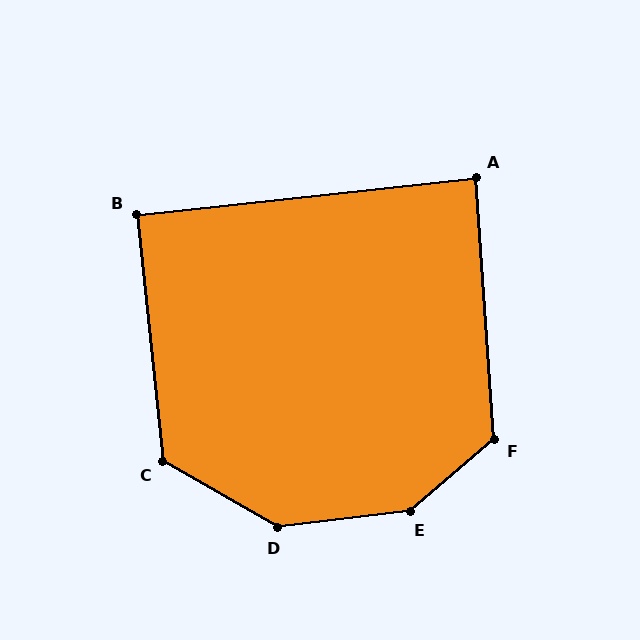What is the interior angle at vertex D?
Approximately 143 degrees (obtuse).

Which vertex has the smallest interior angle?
A, at approximately 88 degrees.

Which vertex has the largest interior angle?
E, at approximately 146 degrees.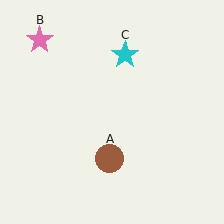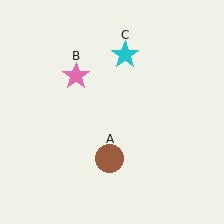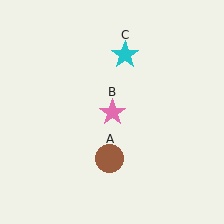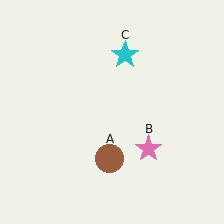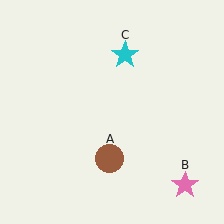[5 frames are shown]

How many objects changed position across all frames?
1 object changed position: pink star (object B).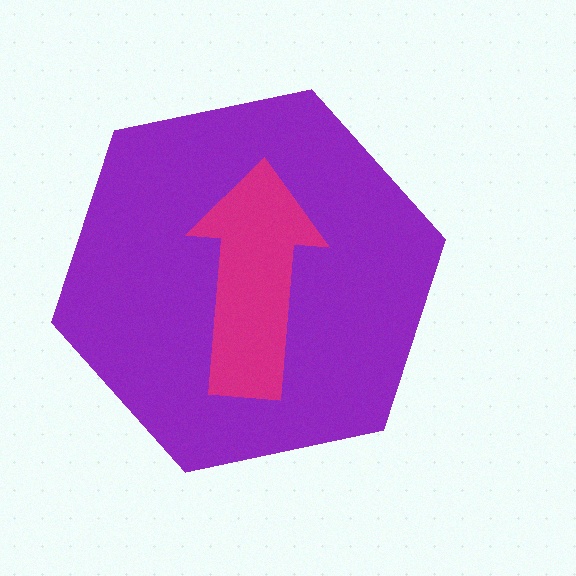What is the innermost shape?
The magenta arrow.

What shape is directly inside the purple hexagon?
The magenta arrow.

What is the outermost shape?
The purple hexagon.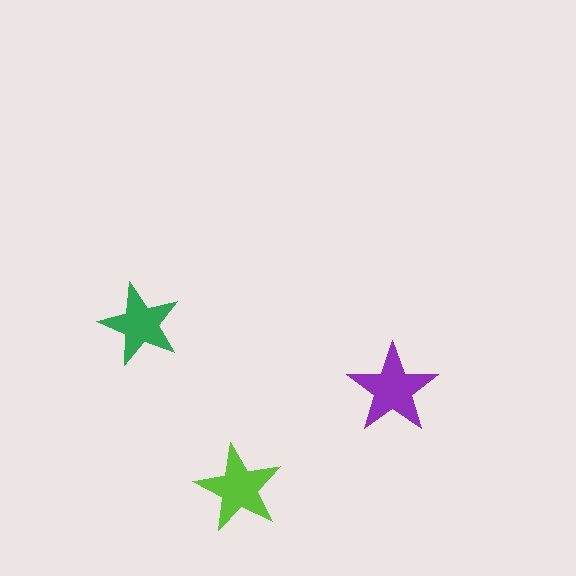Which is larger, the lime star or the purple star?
The purple one.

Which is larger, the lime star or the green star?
The lime one.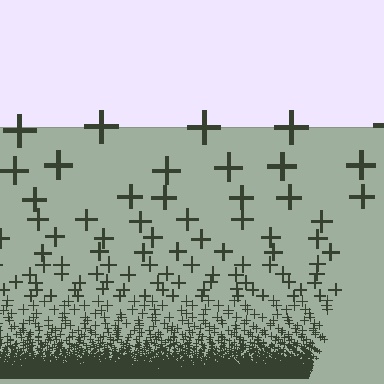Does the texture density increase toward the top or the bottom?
Density increases toward the bottom.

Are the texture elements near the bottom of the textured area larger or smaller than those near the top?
Smaller. The gradient is inverted — elements near the bottom are smaller and denser.